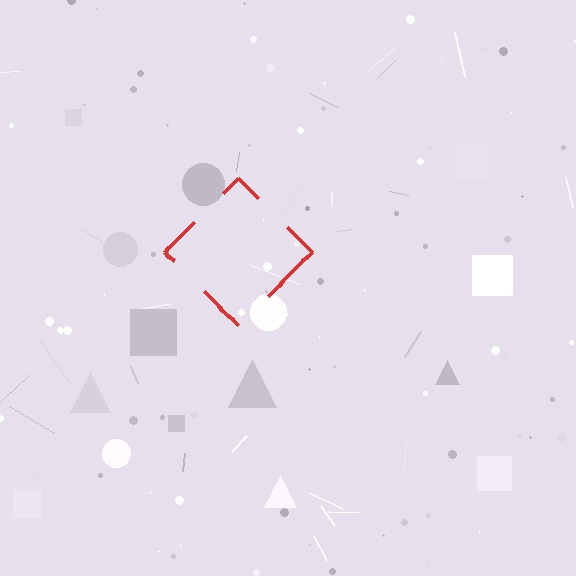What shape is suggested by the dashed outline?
The dashed outline suggests a diamond.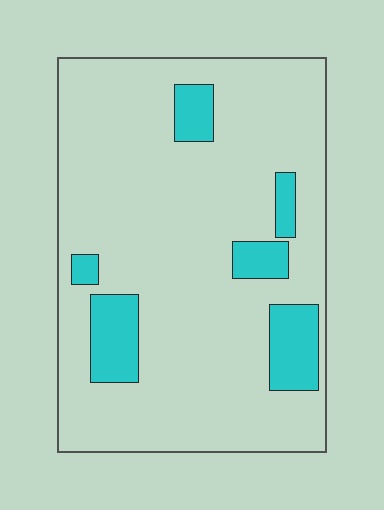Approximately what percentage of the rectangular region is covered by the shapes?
Approximately 15%.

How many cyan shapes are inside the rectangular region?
6.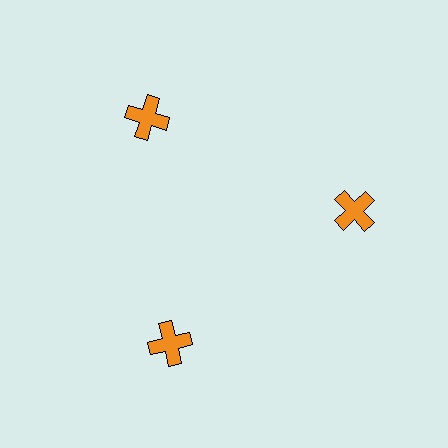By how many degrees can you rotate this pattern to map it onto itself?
The pattern maps onto itself every 120 degrees of rotation.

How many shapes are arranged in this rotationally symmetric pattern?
There are 3 shapes, arranged in 3 groups of 1.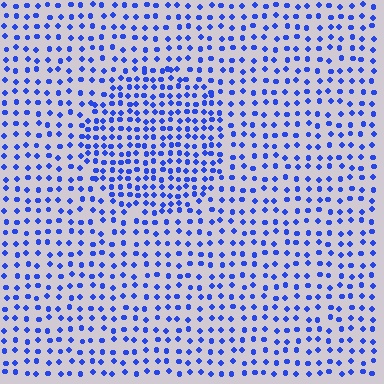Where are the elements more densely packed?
The elements are more densely packed inside the circle boundary.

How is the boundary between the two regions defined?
The boundary is defined by a change in element density (approximately 1.7x ratio). All elements are the same color, size, and shape.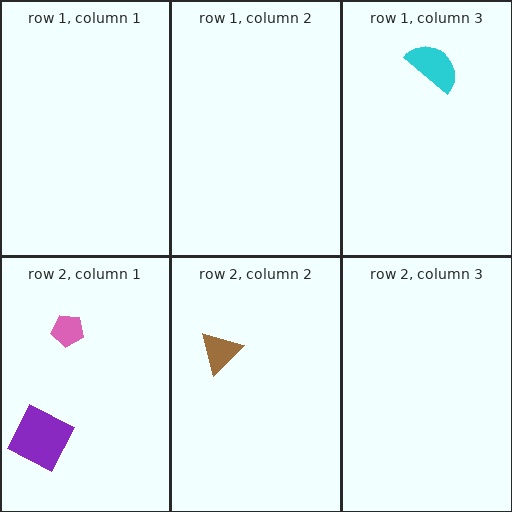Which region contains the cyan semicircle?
The row 1, column 3 region.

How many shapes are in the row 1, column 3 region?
1.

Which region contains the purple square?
The row 2, column 1 region.